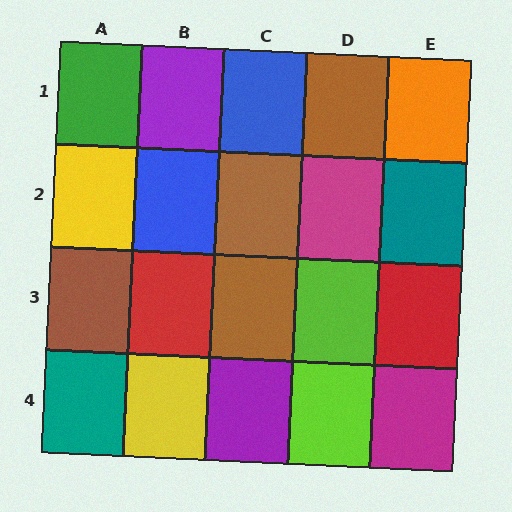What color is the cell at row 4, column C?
Purple.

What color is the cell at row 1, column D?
Brown.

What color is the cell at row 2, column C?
Brown.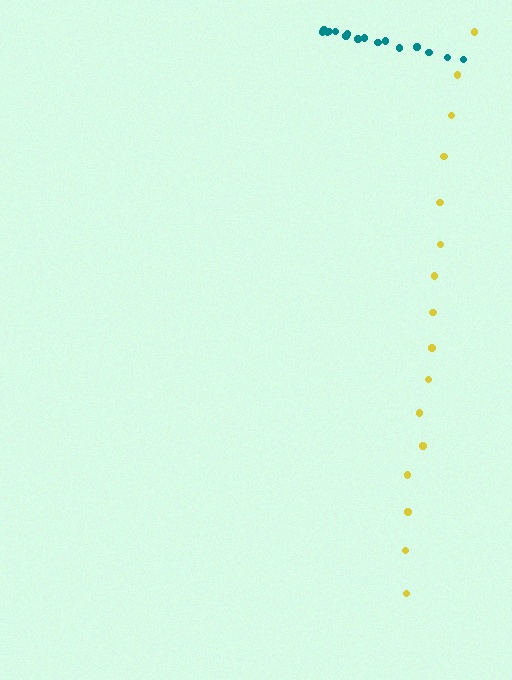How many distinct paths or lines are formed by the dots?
There are 2 distinct paths.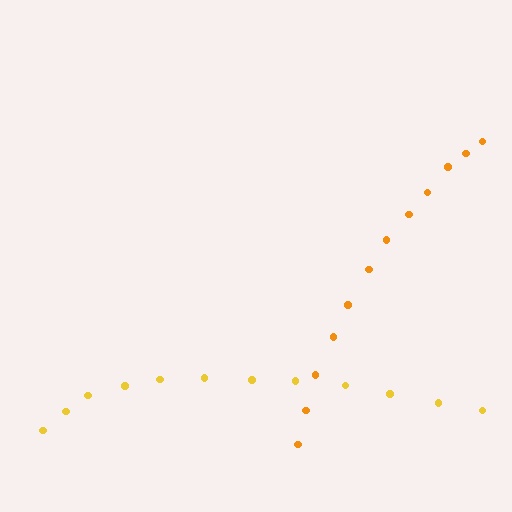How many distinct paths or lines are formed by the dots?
There are 2 distinct paths.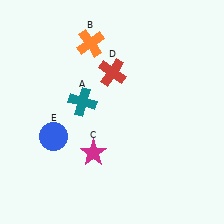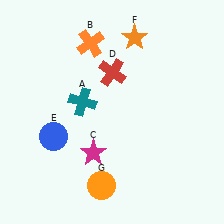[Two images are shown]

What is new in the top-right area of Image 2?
An orange star (F) was added in the top-right area of Image 2.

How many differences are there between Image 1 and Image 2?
There are 2 differences between the two images.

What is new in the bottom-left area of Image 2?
An orange circle (G) was added in the bottom-left area of Image 2.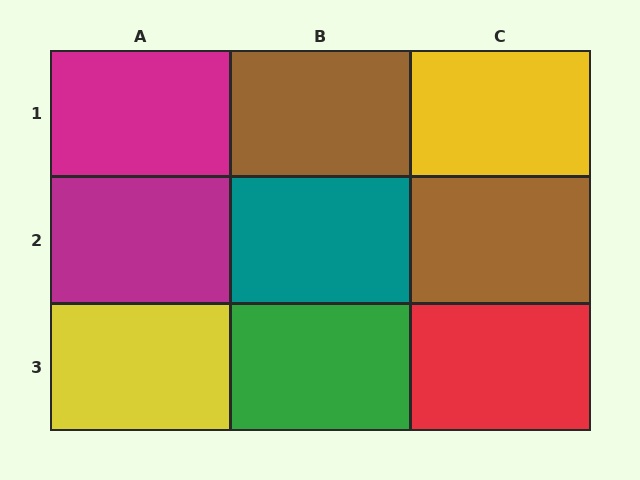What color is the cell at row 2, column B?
Teal.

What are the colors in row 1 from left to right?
Magenta, brown, yellow.